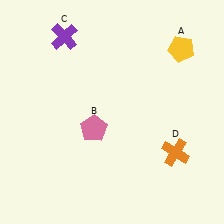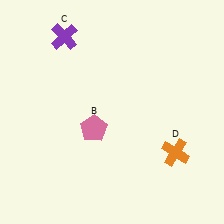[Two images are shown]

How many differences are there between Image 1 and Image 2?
There is 1 difference between the two images.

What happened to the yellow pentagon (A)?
The yellow pentagon (A) was removed in Image 2. It was in the top-right area of Image 1.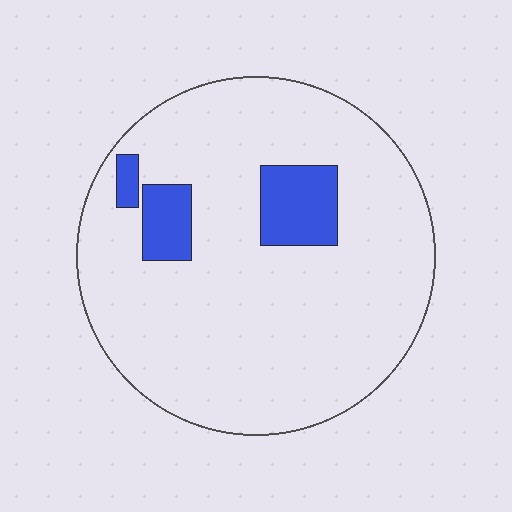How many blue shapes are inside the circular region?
3.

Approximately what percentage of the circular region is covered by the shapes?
Approximately 10%.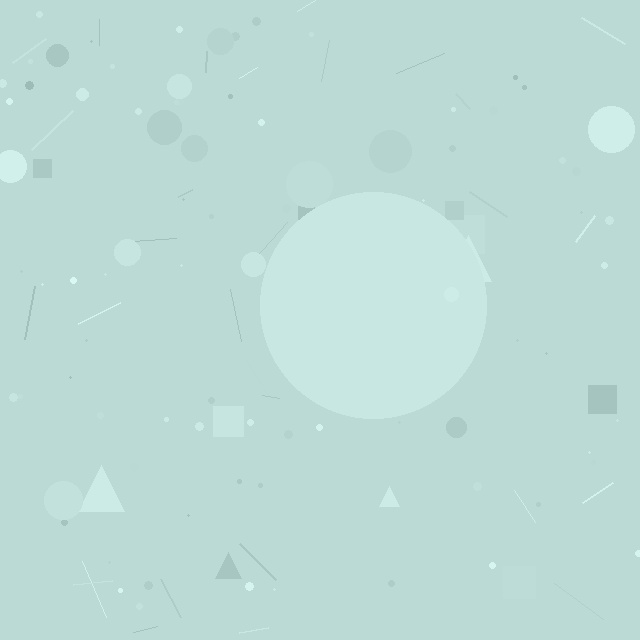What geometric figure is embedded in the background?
A circle is embedded in the background.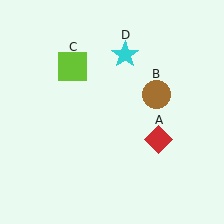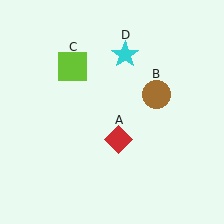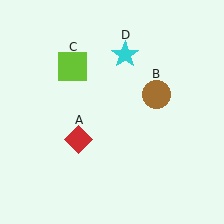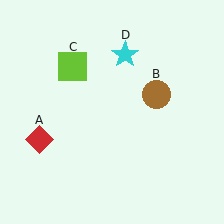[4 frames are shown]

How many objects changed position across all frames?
1 object changed position: red diamond (object A).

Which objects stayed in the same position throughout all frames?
Brown circle (object B) and lime square (object C) and cyan star (object D) remained stationary.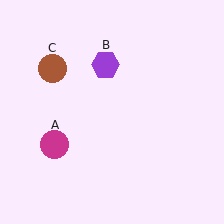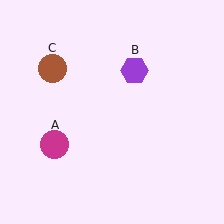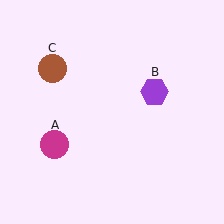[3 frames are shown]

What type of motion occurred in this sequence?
The purple hexagon (object B) rotated clockwise around the center of the scene.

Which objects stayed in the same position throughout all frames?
Magenta circle (object A) and brown circle (object C) remained stationary.